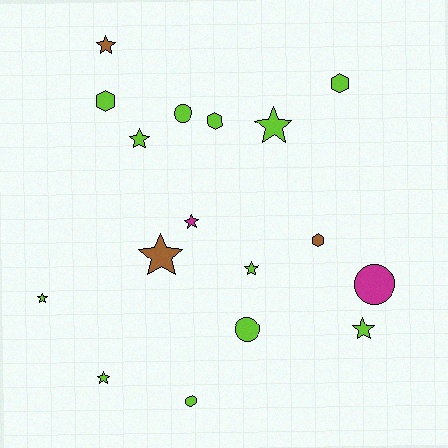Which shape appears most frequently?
Star, with 9 objects.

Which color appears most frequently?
Lime, with 12 objects.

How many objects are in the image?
There are 17 objects.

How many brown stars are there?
There are 2 brown stars.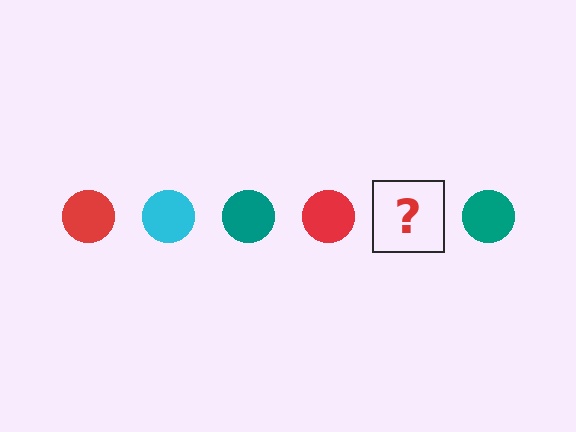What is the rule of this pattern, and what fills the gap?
The rule is that the pattern cycles through red, cyan, teal circles. The gap should be filled with a cyan circle.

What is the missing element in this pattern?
The missing element is a cyan circle.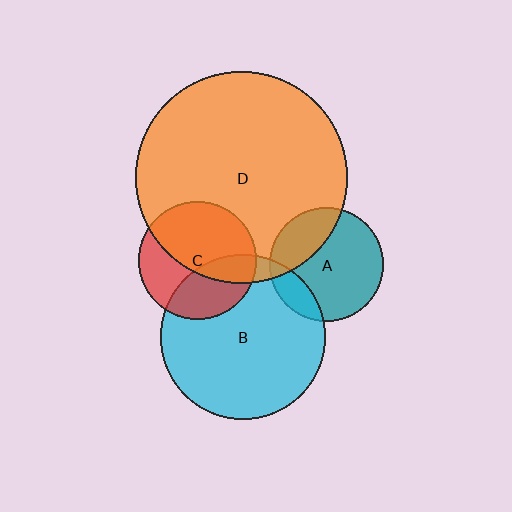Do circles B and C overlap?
Yes.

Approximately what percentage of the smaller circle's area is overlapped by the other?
Approximately 35%.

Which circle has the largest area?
Circle D (orange).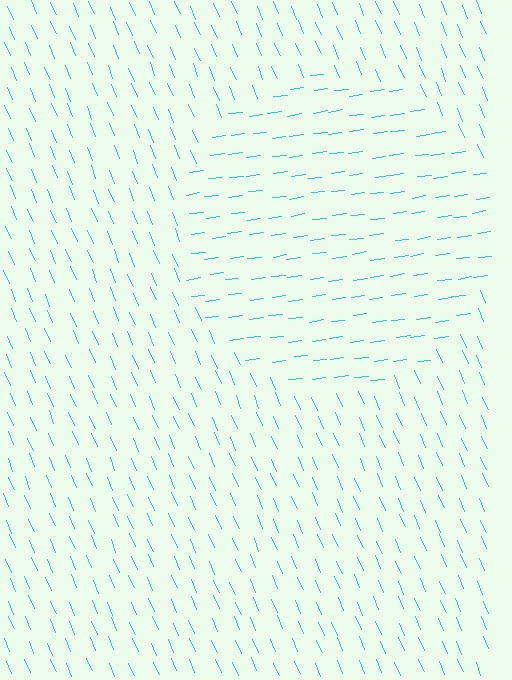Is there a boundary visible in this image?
Yes, there is a texture boundary formed by a change in line orientation.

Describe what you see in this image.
The image is filled with small cyan line segments. A circle region in the image has lines oriented differently from the surrounding lines, creating a visible texture boundary.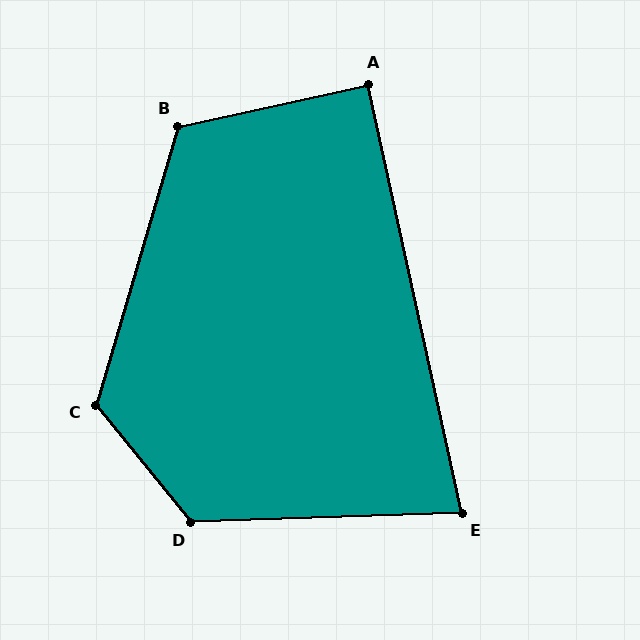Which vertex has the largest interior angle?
D, at approximately 127 degrees.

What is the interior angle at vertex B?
Approximately 119 degrees (obtuse).